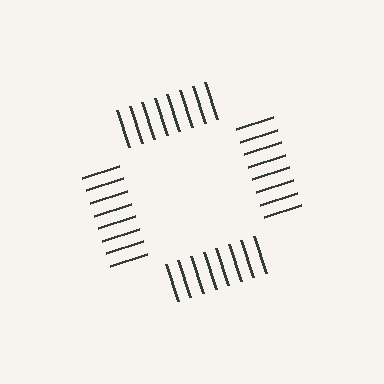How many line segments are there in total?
32 — 8 along each of the 4 edges.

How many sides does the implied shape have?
4 sides — the line-ends trace a square.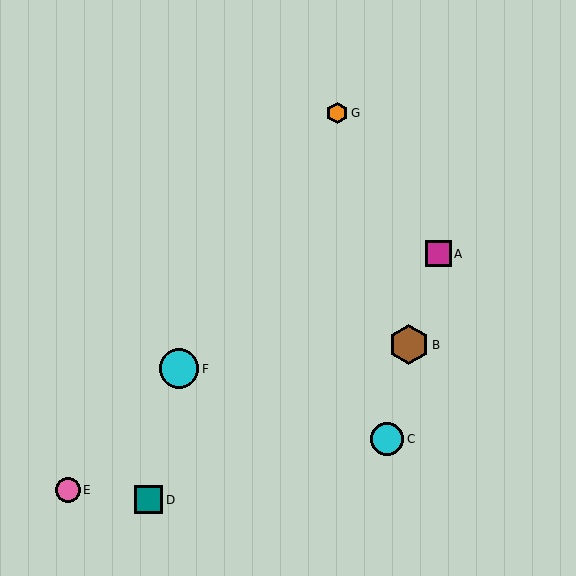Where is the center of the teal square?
The center of the teal square is at (149, 500).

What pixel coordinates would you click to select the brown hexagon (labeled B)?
Click at (409, 345) to select the brown hexagon B.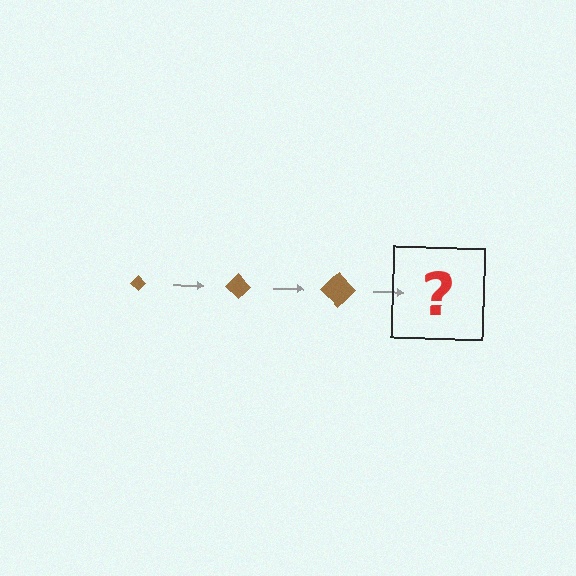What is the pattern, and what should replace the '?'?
The pattern is that the diamond gets progressively larger each step. The '?' should be a brown diamond, larger than the previous one.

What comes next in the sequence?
The next element should be a brown diamond, larger than the previous one.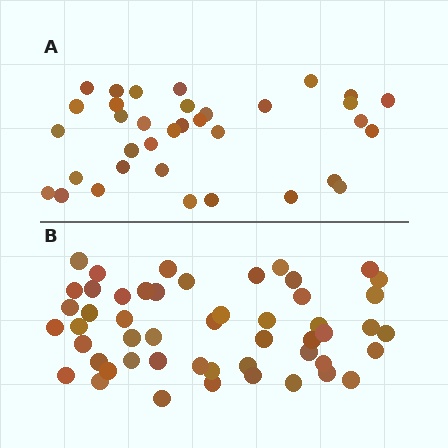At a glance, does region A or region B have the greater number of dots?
Region B (the bottom region) has more dots.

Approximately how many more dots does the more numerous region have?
Region B has approximately 15 more dots than region A.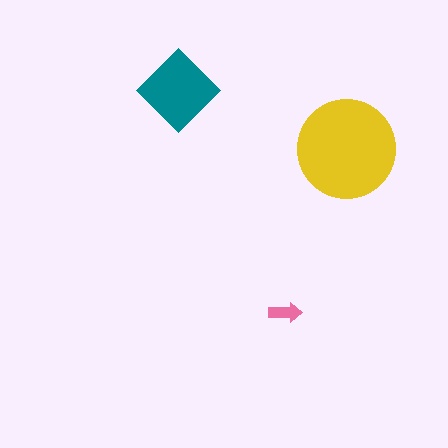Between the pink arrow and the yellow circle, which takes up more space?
The yellow circle.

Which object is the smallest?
The pink arrow.